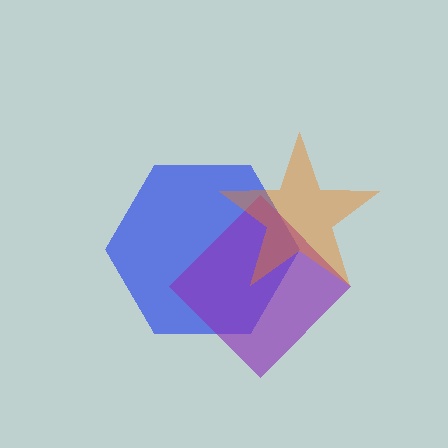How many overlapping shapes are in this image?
There are 3 overlapping shapes in the image.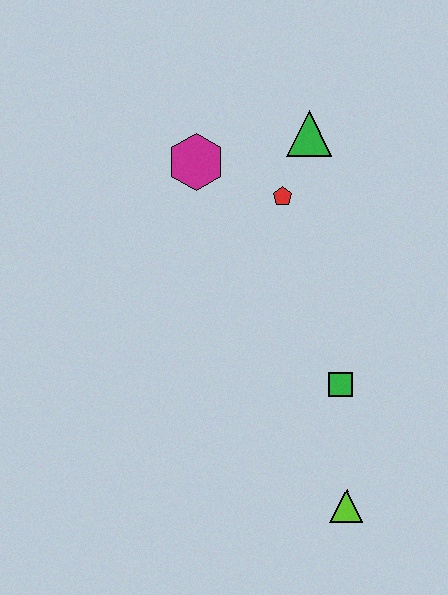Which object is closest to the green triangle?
The red pentagon is closest to the green triangle.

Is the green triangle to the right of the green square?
No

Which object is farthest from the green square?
The magenta hexagon is farthest from the green square.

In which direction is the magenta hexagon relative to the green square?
The magenta hexagon is above the green square.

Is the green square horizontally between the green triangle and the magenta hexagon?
No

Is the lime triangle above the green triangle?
No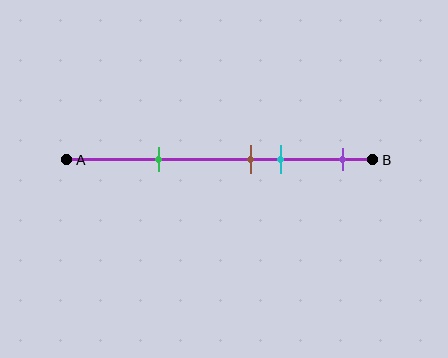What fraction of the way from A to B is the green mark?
The green mark is approximately 30% (0.3) of the way from A to B.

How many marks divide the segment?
There are 4 marks dividing the segment.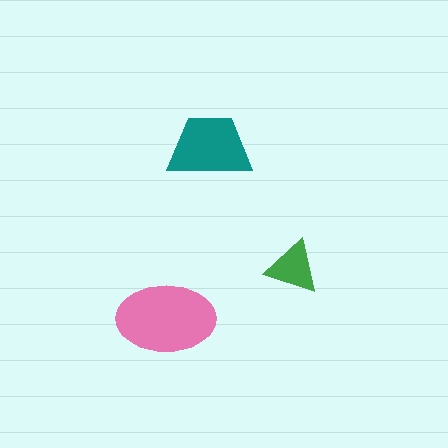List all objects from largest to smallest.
The pink ellipse, the teal trapezoid, the green triangle.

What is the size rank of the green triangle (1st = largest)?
3rd.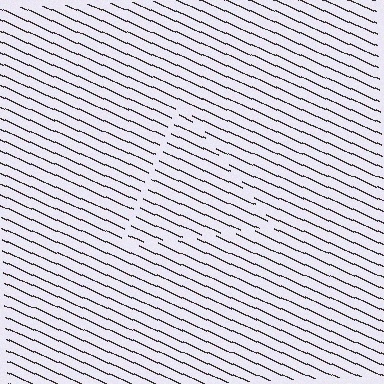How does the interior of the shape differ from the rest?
The interior of the shape contains the same grating, shifted by half a period — the contour is defined by the phase discontinuity where line-ends from the inner and outer gratings abut.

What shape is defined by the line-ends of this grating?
An illusory triangle. The interior of the shape contains the same grating, shifted by half a period — the contour is defined by the phase discontinuity where line-ends from the inner and outer gratings abut.